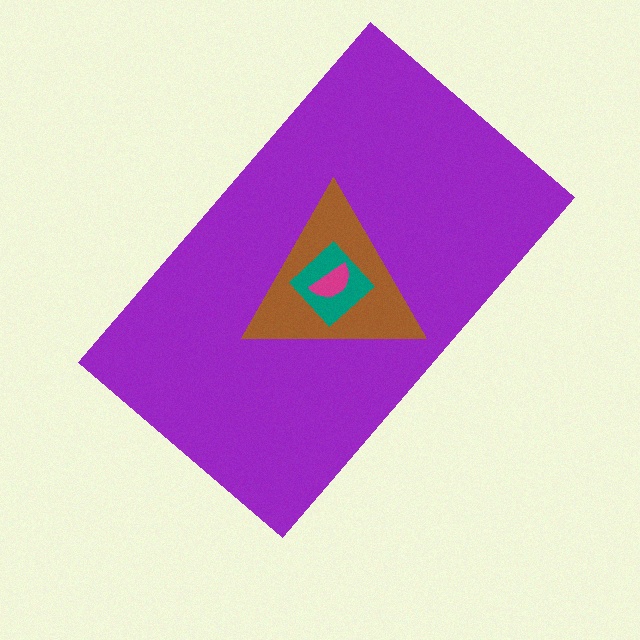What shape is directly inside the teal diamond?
The magenta semicircle.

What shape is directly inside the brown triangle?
The teal diamond.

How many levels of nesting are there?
4.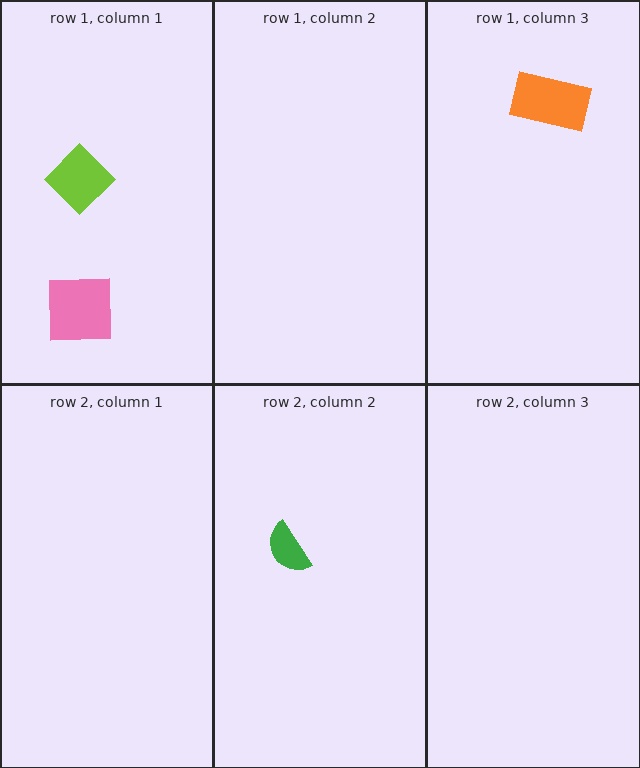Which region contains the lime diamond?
The row 1, column 1 region.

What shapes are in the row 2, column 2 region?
The green semicircle.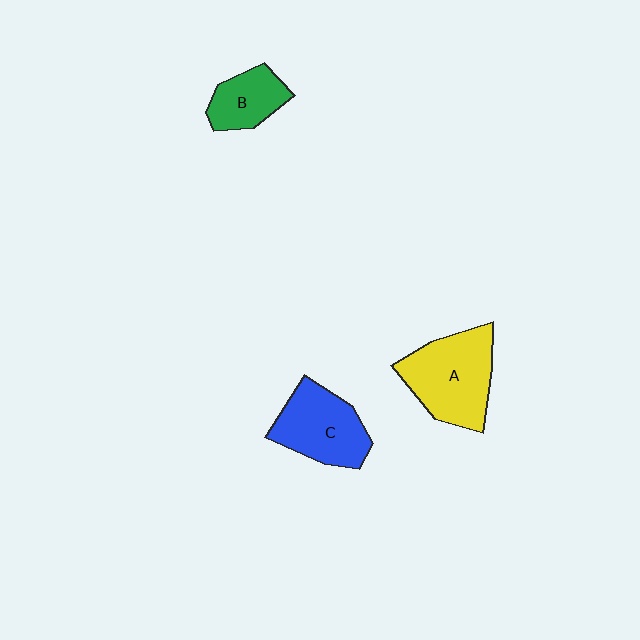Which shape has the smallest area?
Shape B (green).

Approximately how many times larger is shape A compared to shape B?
Approximately 1.9 times.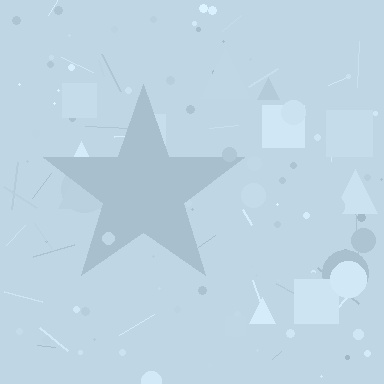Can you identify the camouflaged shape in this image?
The camouflaged shape is a star.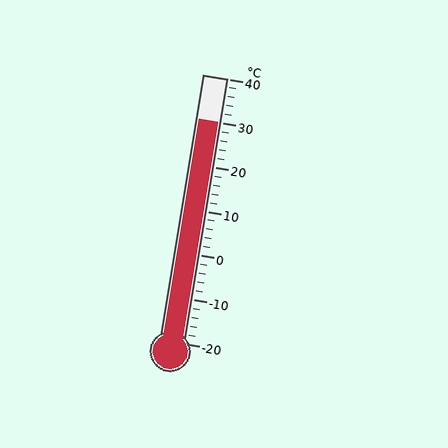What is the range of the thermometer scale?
The thermometer scale ranges from -20°C to 40°C.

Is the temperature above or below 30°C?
The temperature is at 30°C.